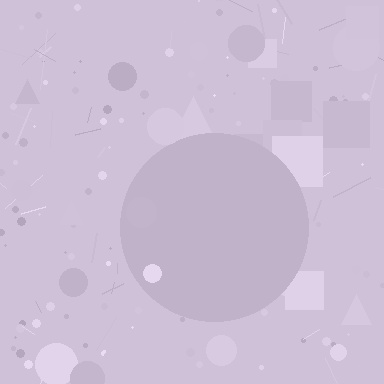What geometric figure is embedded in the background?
A circle is embedded in the background.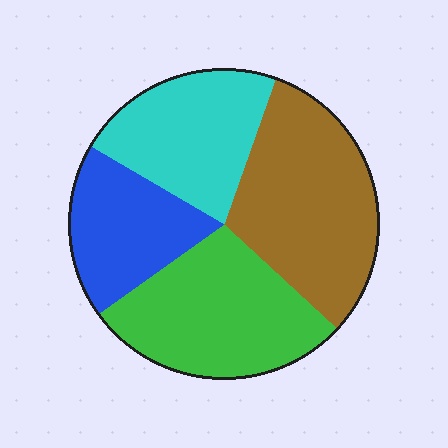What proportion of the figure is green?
Green covers around 30% of the figure.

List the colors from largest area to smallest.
From largest to smallest: brown, green, cyan, blue.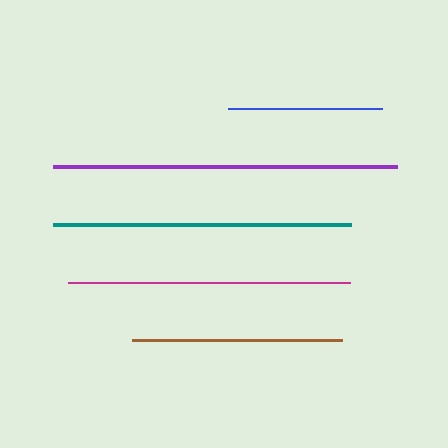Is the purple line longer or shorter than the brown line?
The purple line is longer than the brown line.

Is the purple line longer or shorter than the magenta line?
The purple line is longer than the magenta line.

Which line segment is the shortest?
The blue line is the shortest at approximately 155 pixels.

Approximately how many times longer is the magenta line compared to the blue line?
The magenta line is approximately 1.8 times the length of the blue line.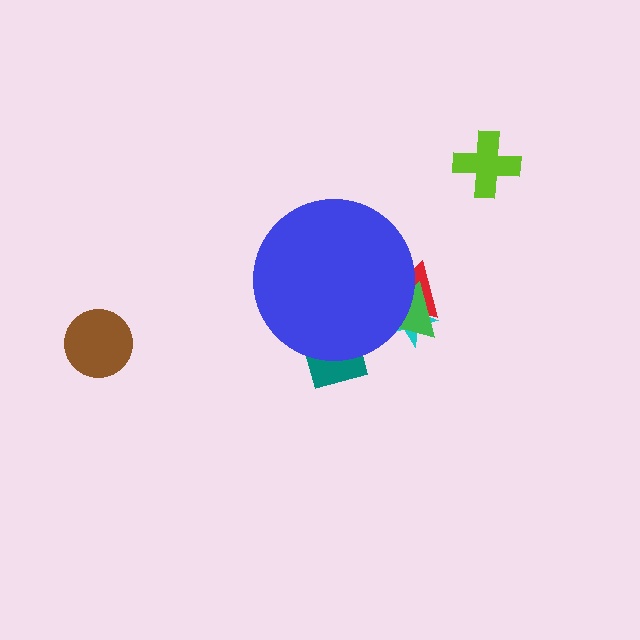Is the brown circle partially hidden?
No, the brown circle is fully visible.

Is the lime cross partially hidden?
No, the lime cross is fully visible.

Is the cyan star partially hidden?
Yes, the cyan star is partially hidden behind the blue circle.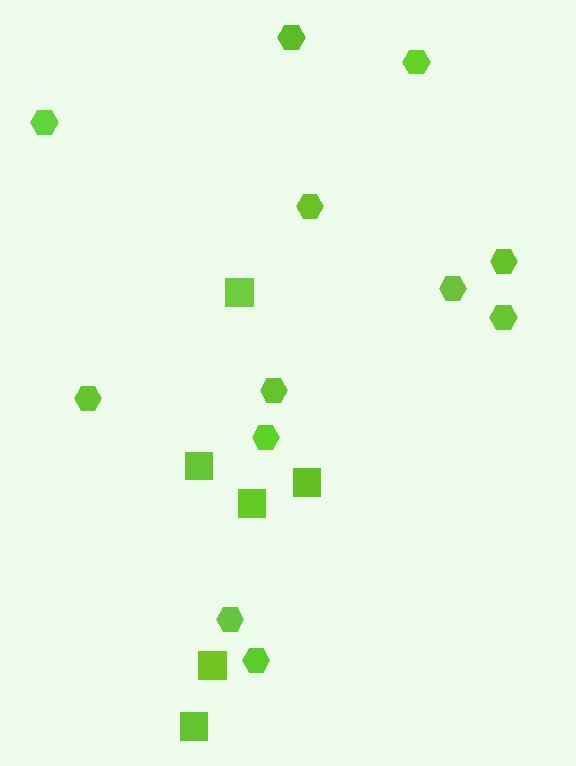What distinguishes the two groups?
There are 2 groups: one group of squares (6) and one group of hexagons (12).